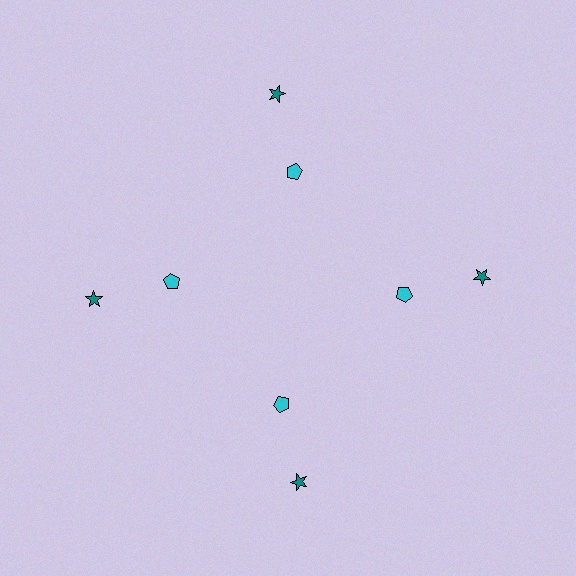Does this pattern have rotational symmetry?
Yes, this pattern has 4-fold rotational symmetry. It looks the same after rotating 90 degrees around the center.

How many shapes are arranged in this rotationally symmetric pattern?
There are 8 shapes, arranged in 4 groups of 2.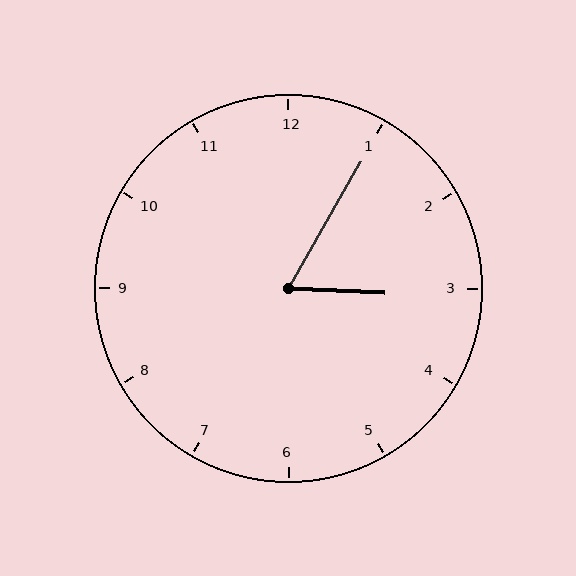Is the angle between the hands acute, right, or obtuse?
It is acute.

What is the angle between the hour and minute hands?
Approximately 62 degrees.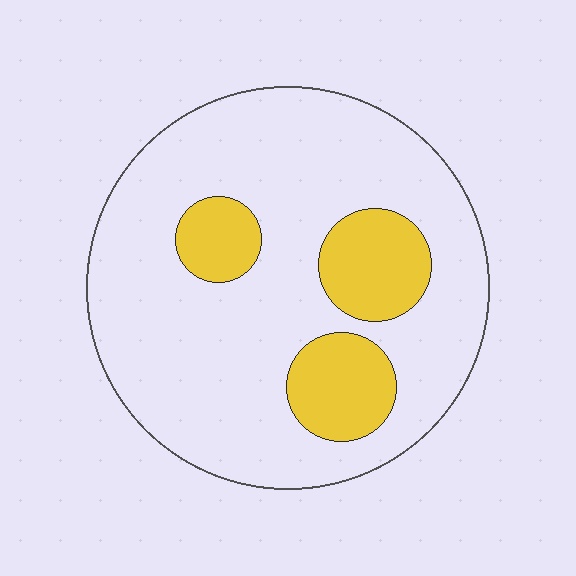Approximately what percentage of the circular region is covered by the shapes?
Approximately 20%.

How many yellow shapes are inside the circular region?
3.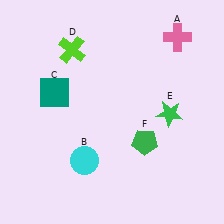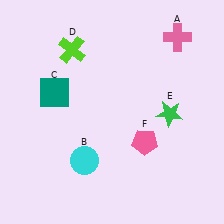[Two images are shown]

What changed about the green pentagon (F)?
In Image 1, F is green. In Image 2, it changed to pink.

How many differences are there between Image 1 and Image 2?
There is 1 difference between the two images.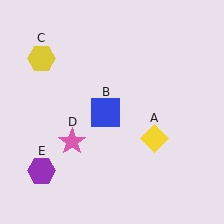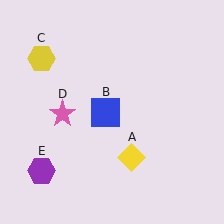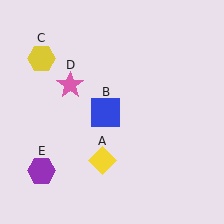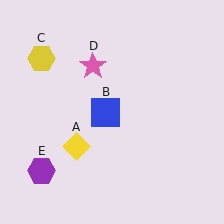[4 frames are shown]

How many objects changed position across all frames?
2 objects changed position: yellow diamond (object A), pink star (object D).